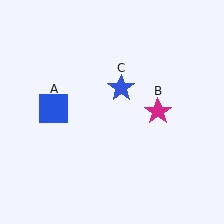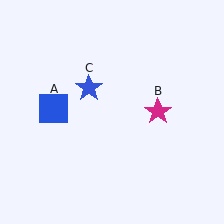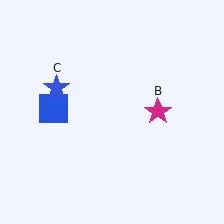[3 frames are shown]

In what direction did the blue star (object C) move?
The blue star (object C) moved left.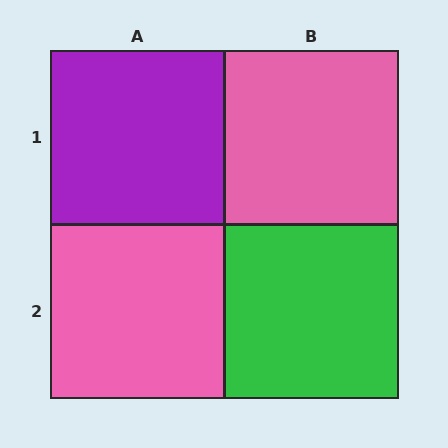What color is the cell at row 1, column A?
Purple.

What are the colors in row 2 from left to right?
Pink, green.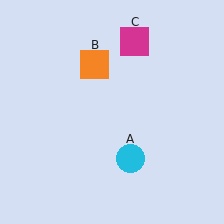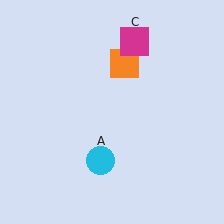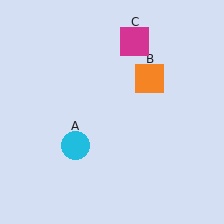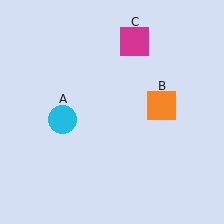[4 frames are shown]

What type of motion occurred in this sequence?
The cyan circle (object A), orange square (object B) rotated clockwise around the center of the scene.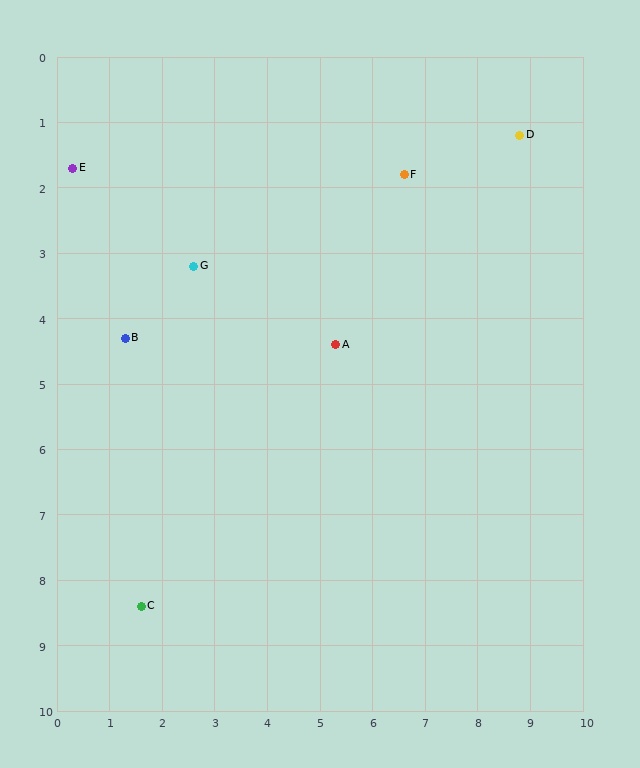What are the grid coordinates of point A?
Point A is at approximately (5.3, 4.4).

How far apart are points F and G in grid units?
Points F and G are about 4.2 grid units apart.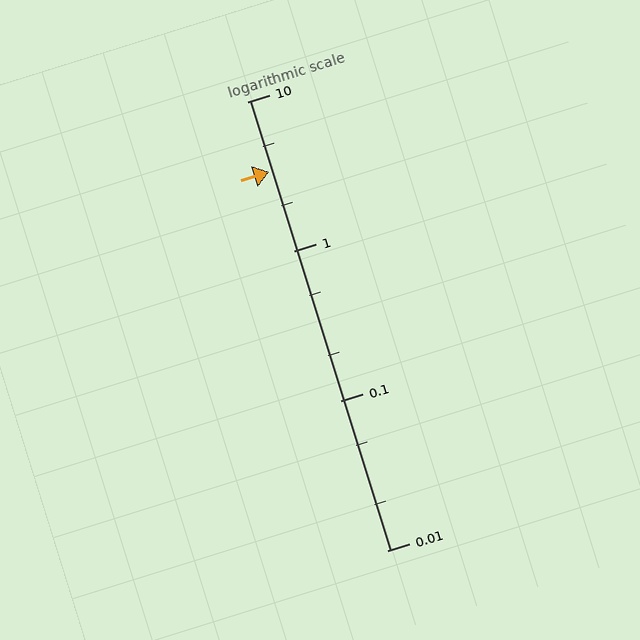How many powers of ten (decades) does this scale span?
The scale spans 3 decades, from 0.01 to 10.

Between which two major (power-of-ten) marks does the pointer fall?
The pointer is between 1 and 10.